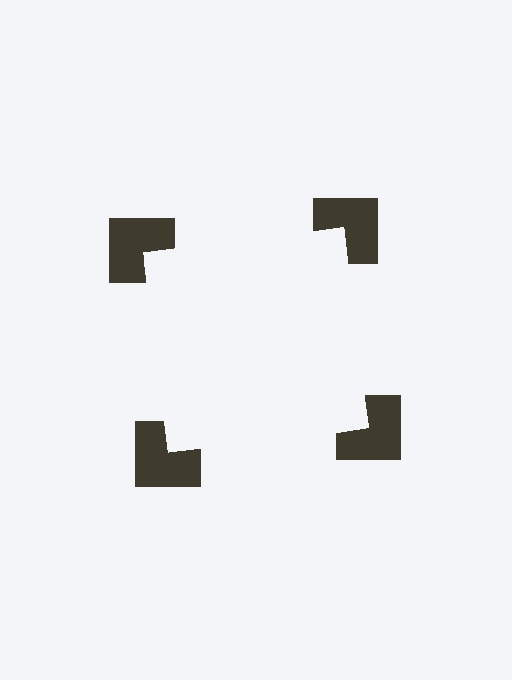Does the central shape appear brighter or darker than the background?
It typically appears slightly brighter than the background, even though no actual brightness change is drawn.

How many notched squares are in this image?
There are 4 — one at each vertex of the illusory square.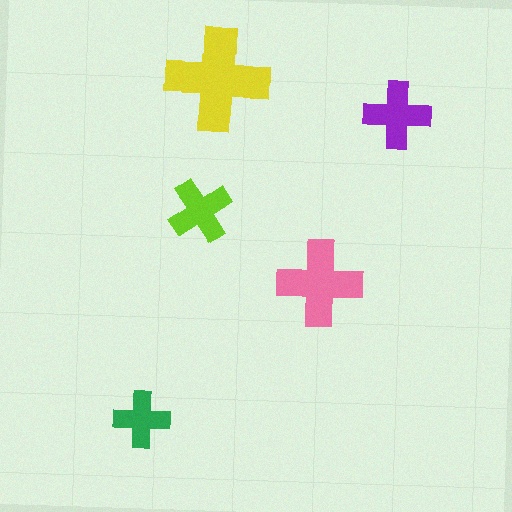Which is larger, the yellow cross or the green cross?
The yellow one.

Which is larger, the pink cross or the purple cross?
The pink one.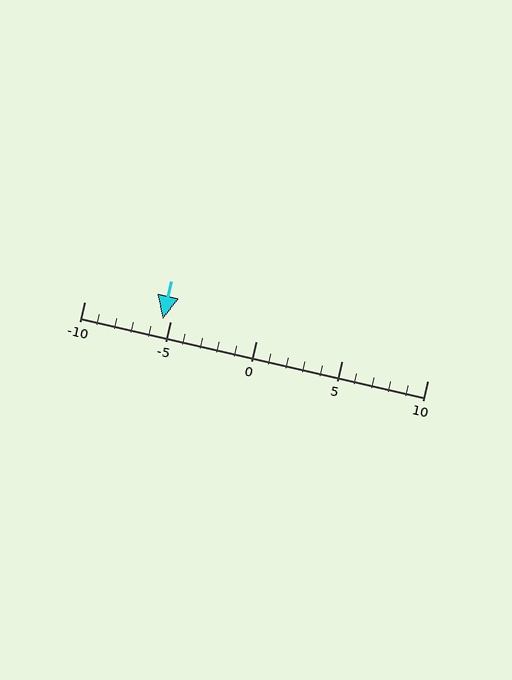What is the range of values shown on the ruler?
The ruler shows values from -10 to 10.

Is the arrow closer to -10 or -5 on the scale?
The arrow is closer to -5.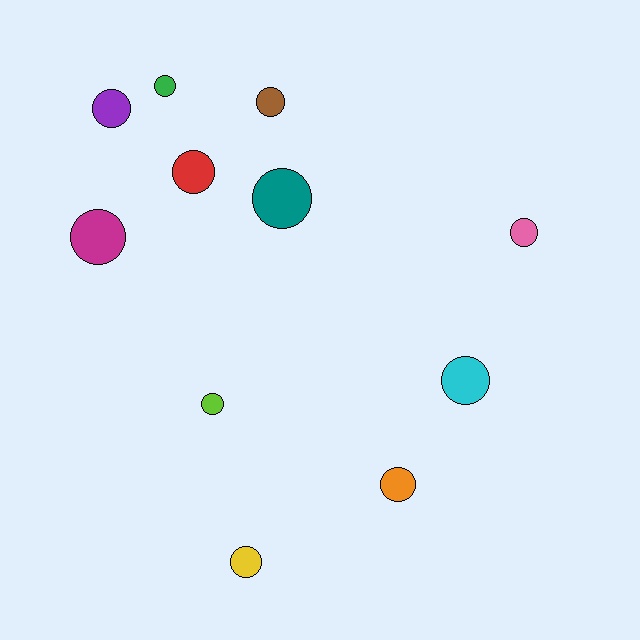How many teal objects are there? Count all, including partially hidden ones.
There is 1 teal object.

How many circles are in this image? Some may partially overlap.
There are 11 circles.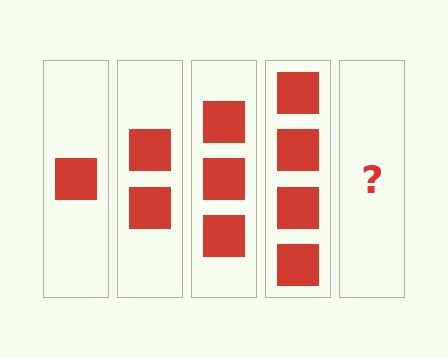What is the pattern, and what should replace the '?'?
The pattern is that each step adds one more square. The '?' should be 5 squares.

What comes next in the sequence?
The next element should be 5 squares.